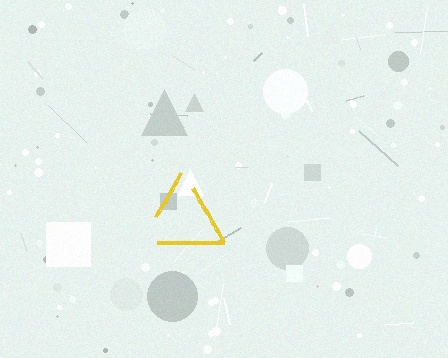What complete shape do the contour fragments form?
The contour fragments form a triangle.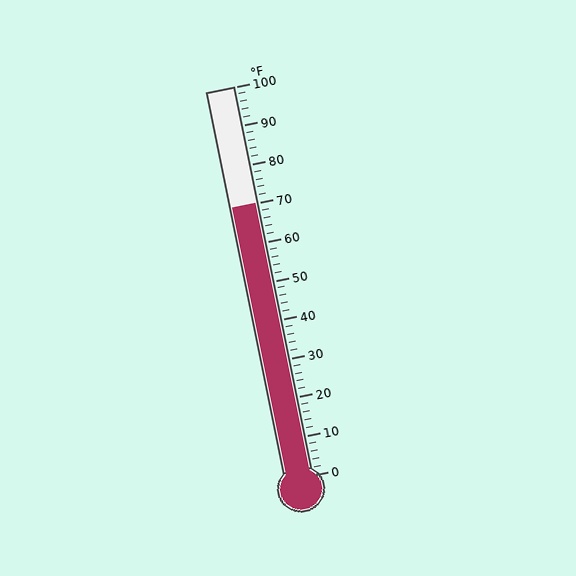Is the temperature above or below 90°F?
The temperature is below 90°F.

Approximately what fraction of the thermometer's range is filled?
The thermometer is filled to approximately 70% of its range.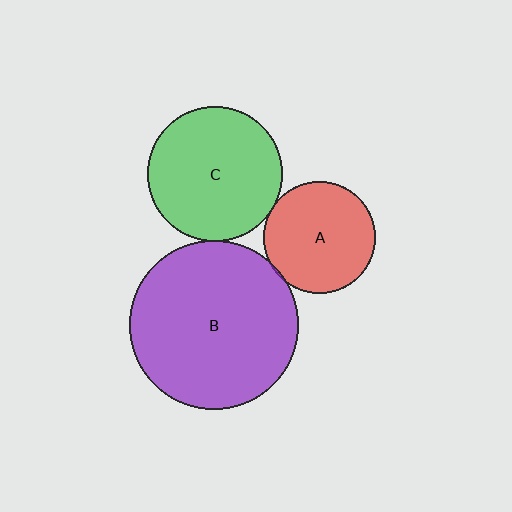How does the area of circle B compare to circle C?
Approximately 1.6 times.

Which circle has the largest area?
Circle B (purple).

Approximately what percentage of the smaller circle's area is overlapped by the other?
Approximately 5%.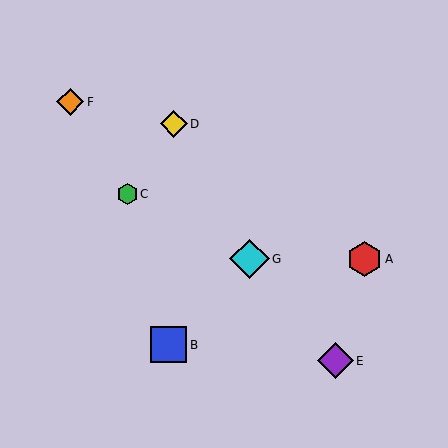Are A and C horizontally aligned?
No, A is at y≈259 and C is at y≈194.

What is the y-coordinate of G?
Object G is at y≈259.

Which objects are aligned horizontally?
Objects A, G are aligned horizontally.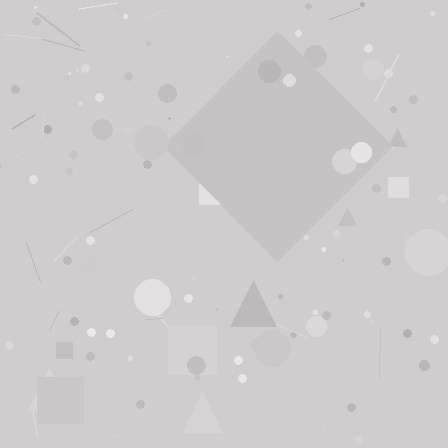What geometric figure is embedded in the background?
A diamond is embedded in the background.